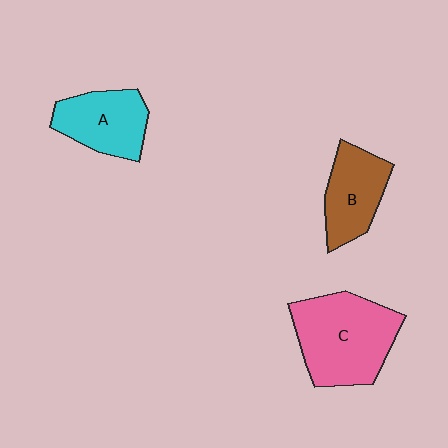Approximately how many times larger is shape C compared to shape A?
Approximately 1.6 times.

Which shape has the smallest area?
Shape B (brown).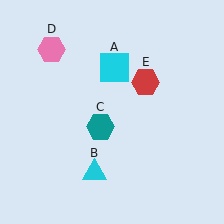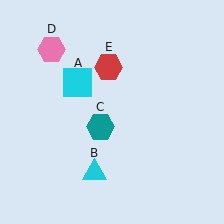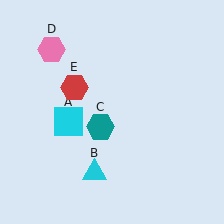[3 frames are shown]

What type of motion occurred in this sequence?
The cyan square (object A), red hexagon (object E) rotated counterclockwise around the center of the scene.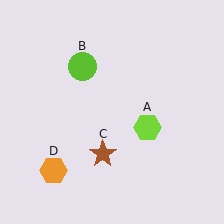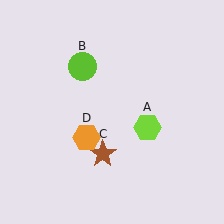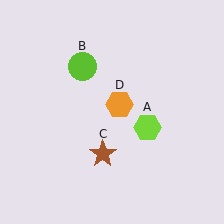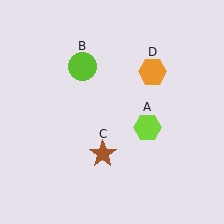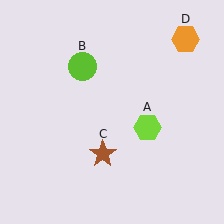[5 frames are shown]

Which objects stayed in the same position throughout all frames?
Lime hexagon (object A) and lime circle (object B) and brown star (object C) remained stationary.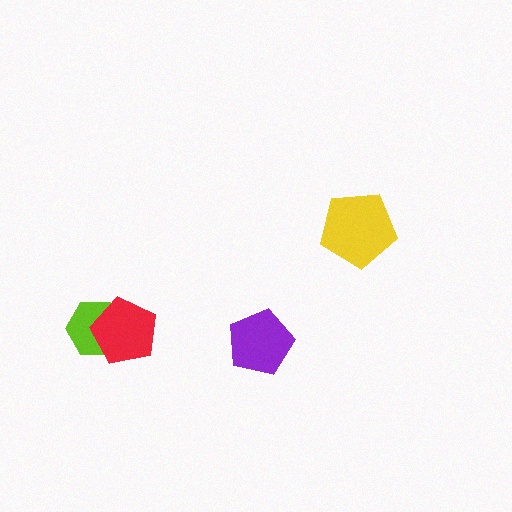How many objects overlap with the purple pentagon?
0 objects overlap with the purple pentagon.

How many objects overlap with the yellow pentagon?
0 objects overlap with the yellow pentagon.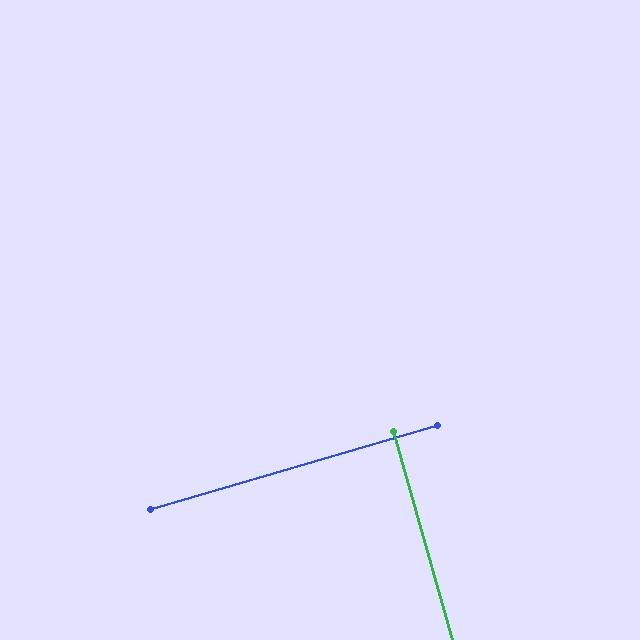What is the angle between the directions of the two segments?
Approximately 90 degrees.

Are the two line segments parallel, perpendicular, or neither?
Perpendicular — they meet at approximately 90°.